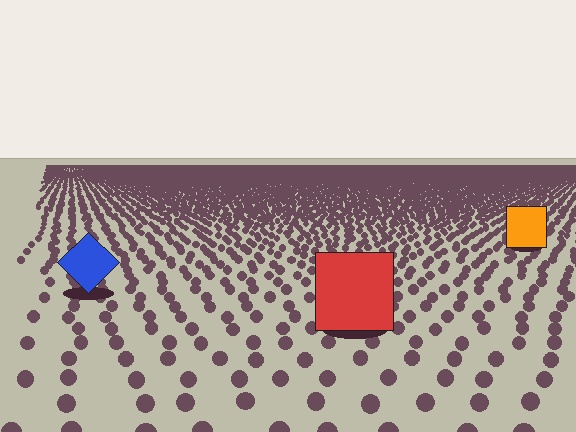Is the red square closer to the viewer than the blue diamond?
Yes. The red square is closer — you can tell from the texture gradient: the ground texture is coarser near it.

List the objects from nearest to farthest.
From nearest to farthest: the red square, the blue diamond, the orange square.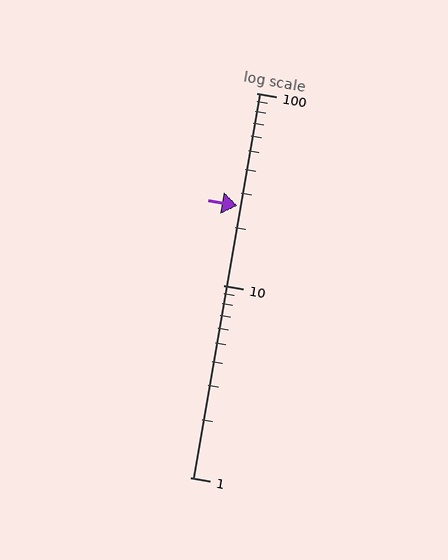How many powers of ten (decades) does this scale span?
The scale spans 2 decades, from 1 to 100.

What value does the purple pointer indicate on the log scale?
The pointer indicates approximately 26.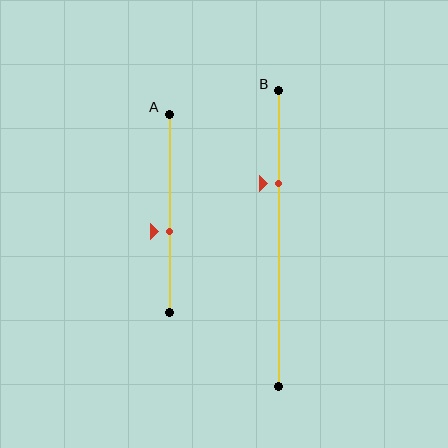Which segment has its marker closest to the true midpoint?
Segment A has its marker closest to the true midpoint.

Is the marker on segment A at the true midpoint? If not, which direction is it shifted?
No, the marker on segment A is shifted downward by about 9% of the segment length.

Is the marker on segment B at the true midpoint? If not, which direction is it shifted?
No, the marker on segment B is shifted upward by about 19% of the segment length.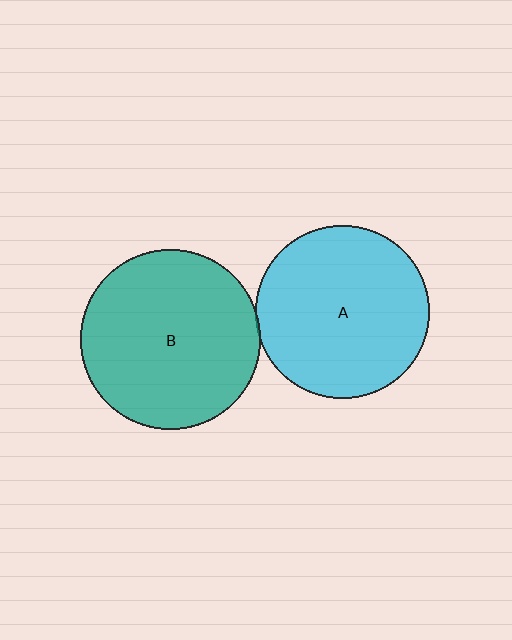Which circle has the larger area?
Circle B (teal).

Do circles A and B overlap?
Yes.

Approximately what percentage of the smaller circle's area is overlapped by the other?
Approximately 5%.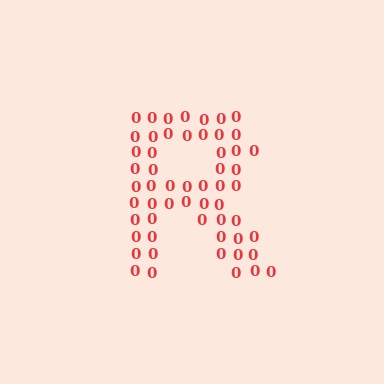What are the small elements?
The small elements are digit 0's.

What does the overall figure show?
The overall figure shows the letter R.